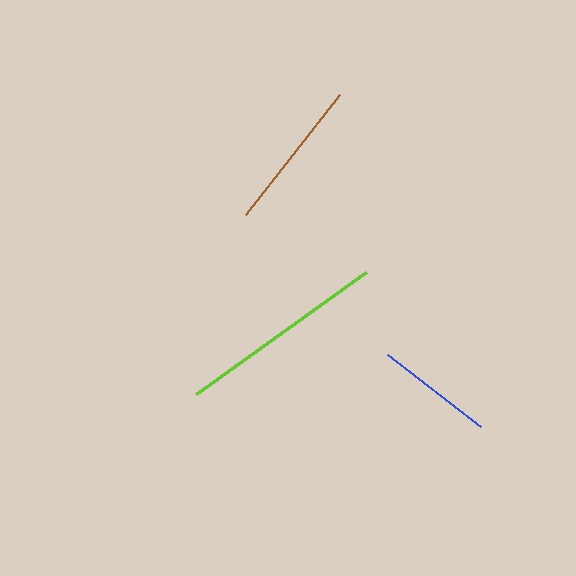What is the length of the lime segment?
The lime segment is approximately 209 pixels long.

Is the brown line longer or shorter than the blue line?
The brown line is longer than the blue line.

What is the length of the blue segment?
The blue segment is approximately 116 pixels long.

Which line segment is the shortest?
The blue line is the shortest at approximately 116 pixels.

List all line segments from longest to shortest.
From longest to shortest: lime, brown, blue.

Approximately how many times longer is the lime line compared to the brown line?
The lime line is approximately 1.4 times the length of the brown line.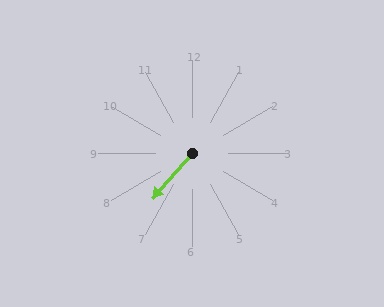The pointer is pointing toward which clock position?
Roughly 7 o'clock.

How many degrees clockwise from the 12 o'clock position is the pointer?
Approximately 222 degrees.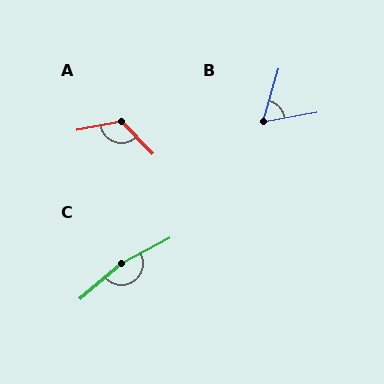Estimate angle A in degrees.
Approximately 123 degrees.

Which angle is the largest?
C, at approximately 167 degrees.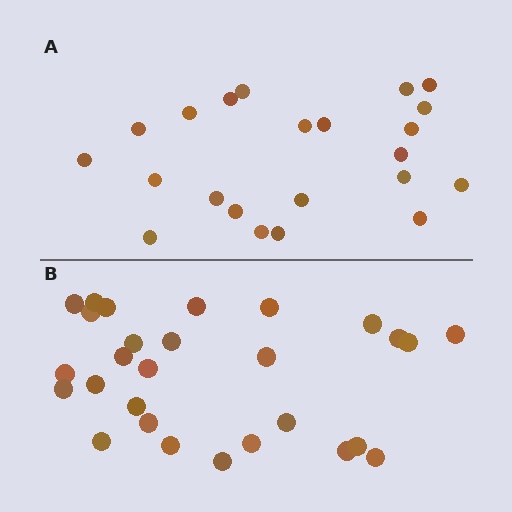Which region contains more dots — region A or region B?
Region B (the bottom region) has more dots.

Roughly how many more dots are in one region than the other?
Region B has about 6 more dots than region A.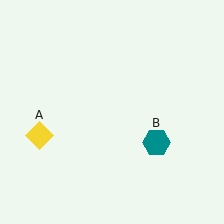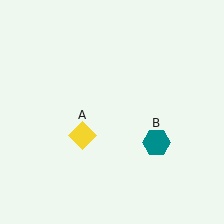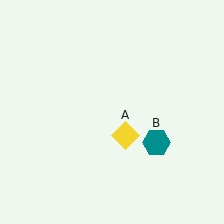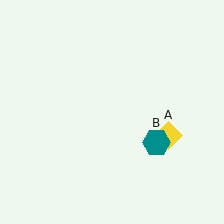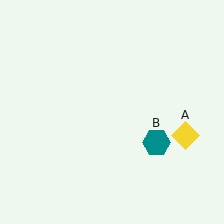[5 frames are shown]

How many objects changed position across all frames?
1 object changed position: yellow diamond (object A).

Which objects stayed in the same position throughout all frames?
Teal hexagon (object B) remained stationary.